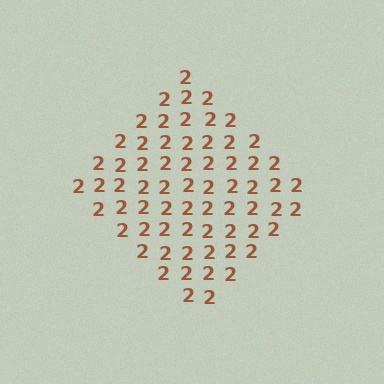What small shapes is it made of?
It is made of small digit 2's.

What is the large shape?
The large shape is a diamond.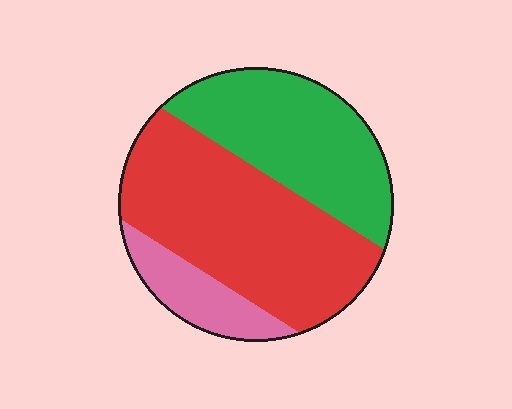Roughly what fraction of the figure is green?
Green takes up between a quarter and a half of the figure.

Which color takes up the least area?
Pink, at roughly 15%.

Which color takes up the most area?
Red, at roughly 50%.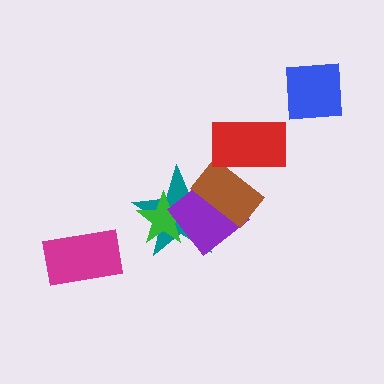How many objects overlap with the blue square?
0 objects overlap with the blue square.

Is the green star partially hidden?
Yes, it is partially covered by another shape.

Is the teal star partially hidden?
Yes, it is partially covered by another shape.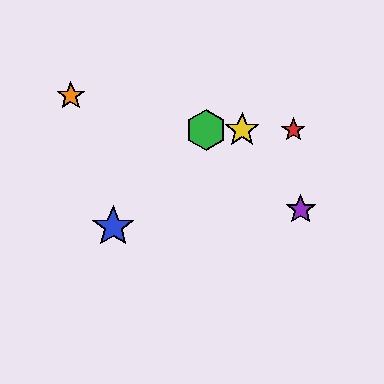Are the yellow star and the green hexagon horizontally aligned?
Yes, both are at y≈130.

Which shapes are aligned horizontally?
The red star, the green hexagon, the yellow star are aligned horizontally.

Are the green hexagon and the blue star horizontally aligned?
No, the green hexagon is at y≈130 and the blue star is at y≈227.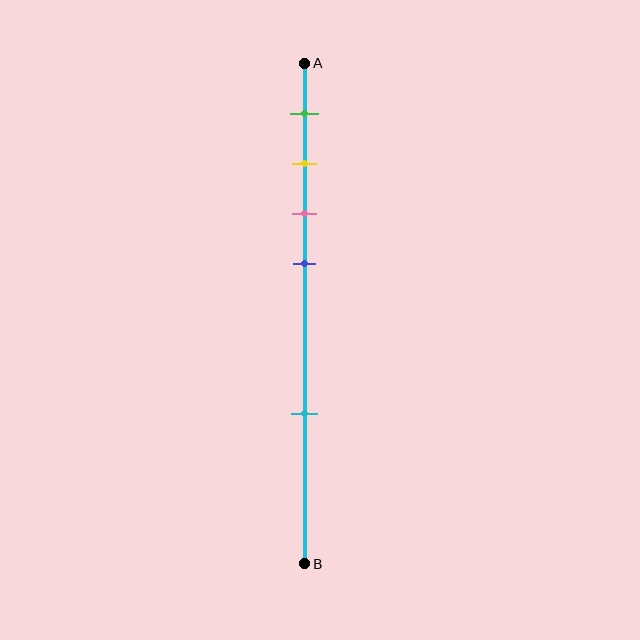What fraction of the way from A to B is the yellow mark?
The yellow mark is approximately 20% (0.2) of the way from A to B.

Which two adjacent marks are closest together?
The yellow and pink marks are the closest adjacent pair.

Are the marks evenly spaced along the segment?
No, the marks are not evenly spaced.